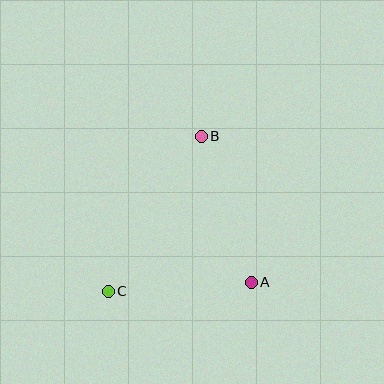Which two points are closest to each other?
Points A and C are closest to each other.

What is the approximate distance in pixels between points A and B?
The distance between A and B is approximately 154 pixels.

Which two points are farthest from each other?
Points B and C are farthest from each other.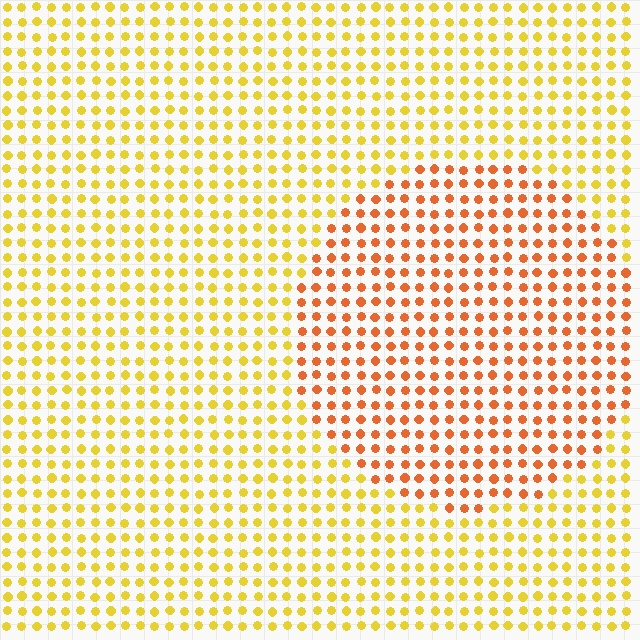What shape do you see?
I see a circle.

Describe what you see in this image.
The image is filled with small yellow elements in a uniform arrangement. A circle-shaped region is visible where the elements are tinted to a slightly different hue, forming a subtle color boundary.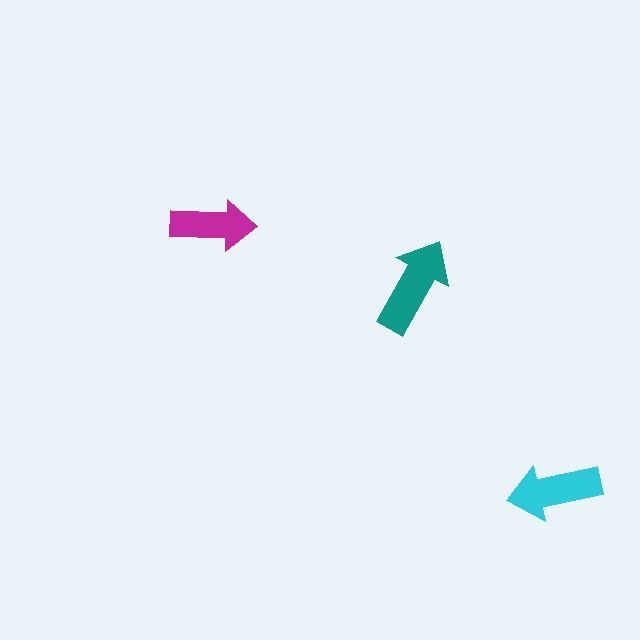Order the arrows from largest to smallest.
the teal one, the cyan one, the magenta one.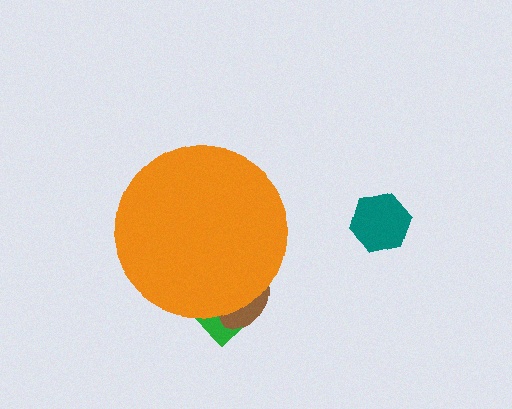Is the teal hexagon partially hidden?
No, the teal hexagon is fully visible.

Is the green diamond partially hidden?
Yes, the green diamond is partially hidden behind the orange circle.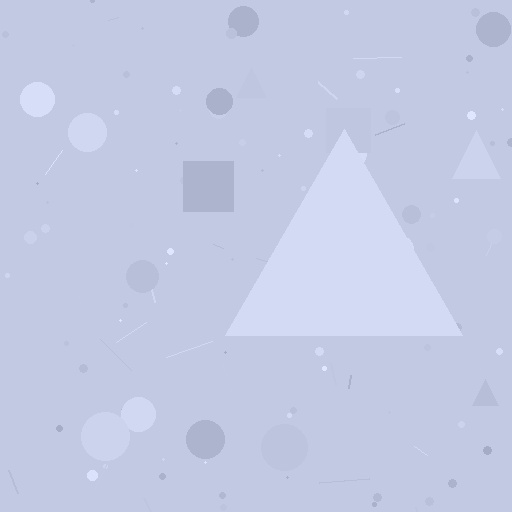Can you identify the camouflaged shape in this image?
The camouflaged shape is a triangle.